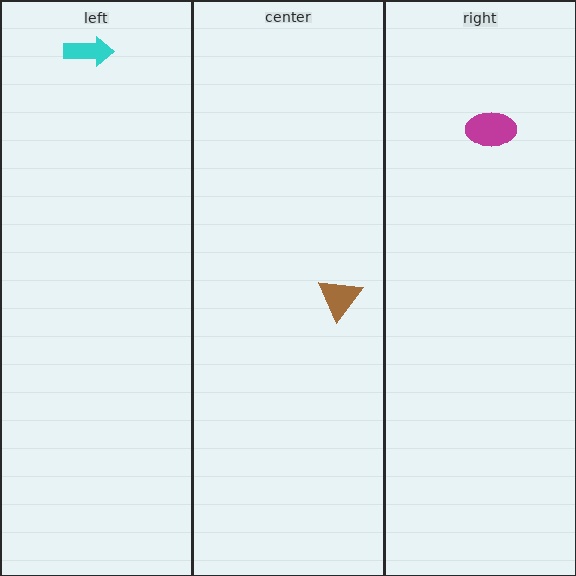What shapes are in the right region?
The magenta ellipse.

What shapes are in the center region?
The brown triangle.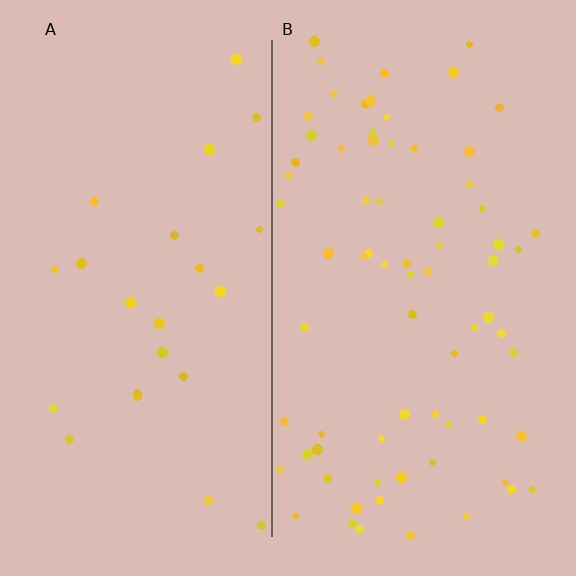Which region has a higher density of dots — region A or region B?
B (the right).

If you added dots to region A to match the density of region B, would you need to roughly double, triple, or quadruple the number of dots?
Approximately triple.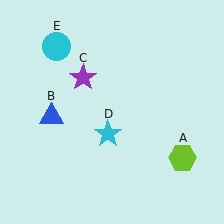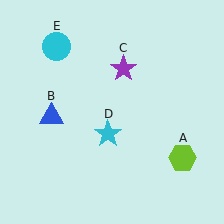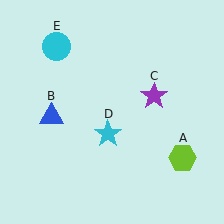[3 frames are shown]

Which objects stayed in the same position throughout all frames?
Lime hexagon (object A) and blue triangle (object B) and cyan star (object D) and cyan circle (object E) remained stationary.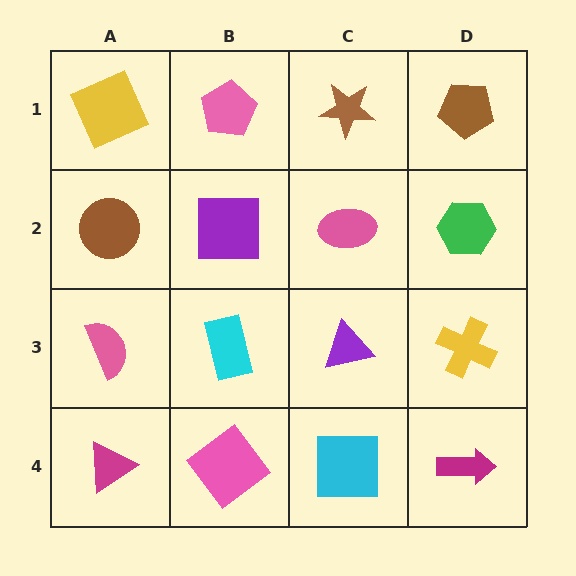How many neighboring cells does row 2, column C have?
4.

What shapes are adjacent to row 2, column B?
A pink pentagon (row 1, column B), a cyan rectangle (row 3, column B), a brown circle (row 2, column A), a pink ellipse (row 2, column C).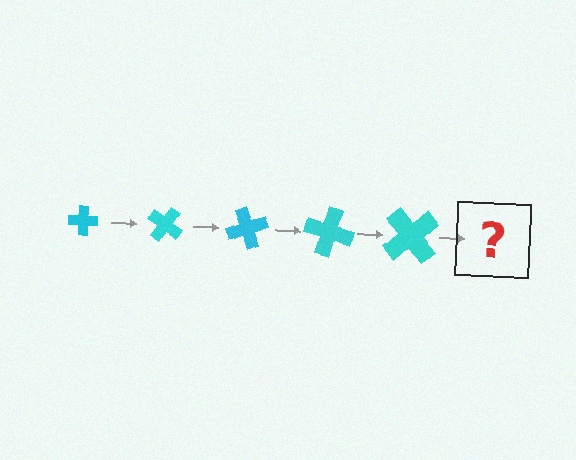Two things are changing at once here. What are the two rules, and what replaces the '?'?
The two rules are that the cross grows larger each step and it rotates 35 degrees each step. The '?' should be a cross, larger than the previous one and rotated 175 degrees from the start.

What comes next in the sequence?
The next element should be a cross, larger than the previous one and rotated 175 degrees from the start.